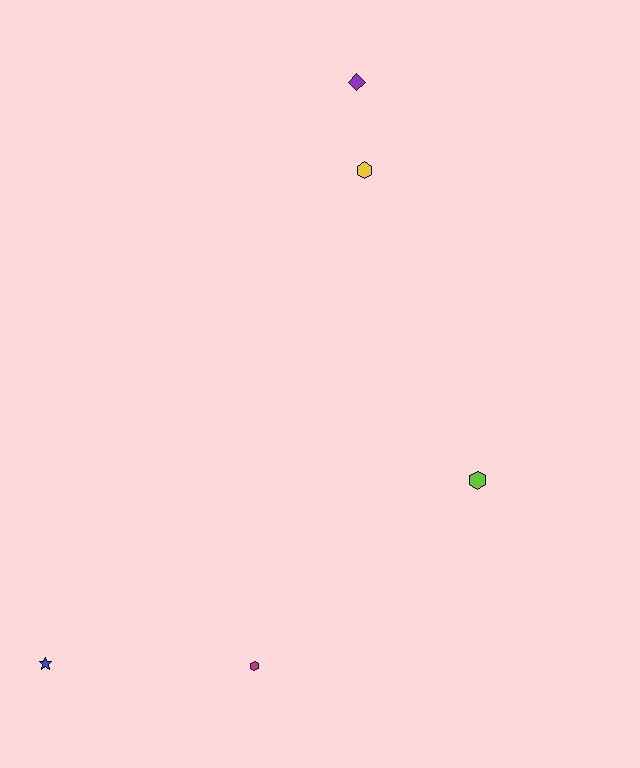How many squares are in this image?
There are no squares.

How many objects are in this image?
There are 5 objects.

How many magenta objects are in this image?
There is 1 magenta object.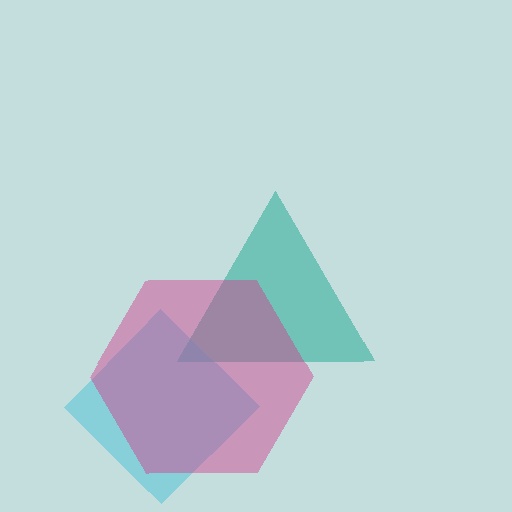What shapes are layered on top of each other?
The layered shapes are: a teal triangle, a cyan diamond, a magenta hexagon.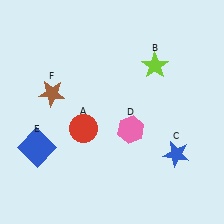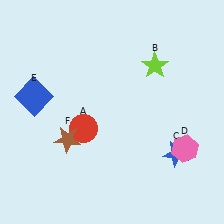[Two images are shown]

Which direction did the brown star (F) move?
The brown star (F) moved down.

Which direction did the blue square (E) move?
The blue square (E) moved up.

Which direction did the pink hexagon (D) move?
The pink hexagon (D) moved right.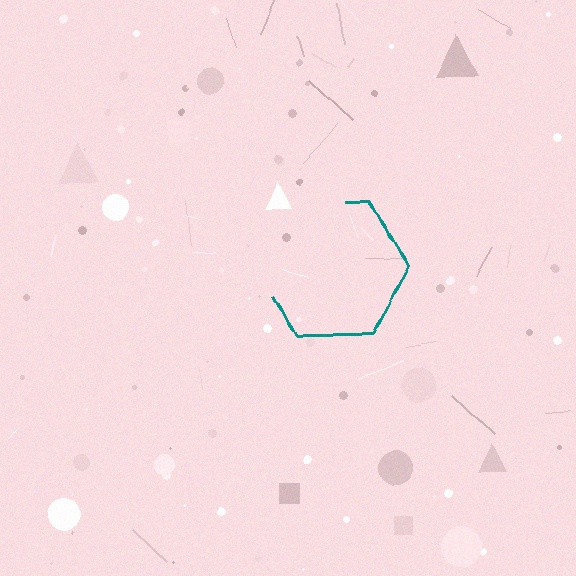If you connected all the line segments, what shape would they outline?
They would outline a hexagon.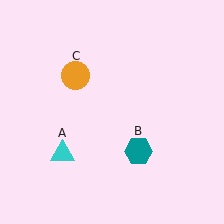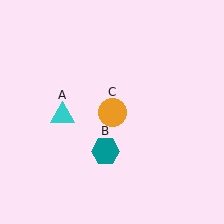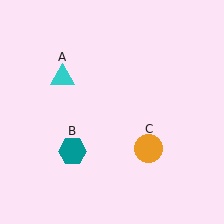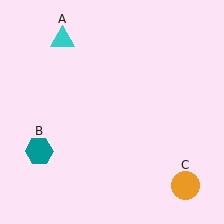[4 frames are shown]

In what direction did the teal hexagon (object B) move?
The teal hexagon (object B) moved left.